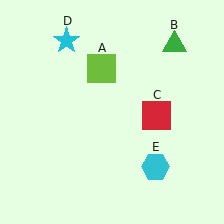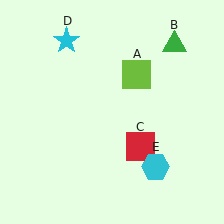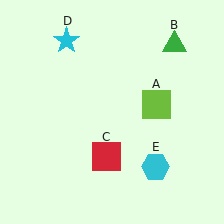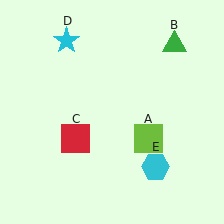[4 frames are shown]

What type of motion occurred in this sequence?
The lime square (object A), red square (object C) rotated clockwise around the center of the scene.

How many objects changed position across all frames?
2 objects changed position: lime square (object A), red square (object C).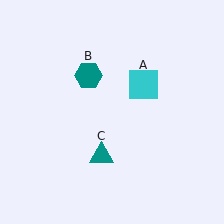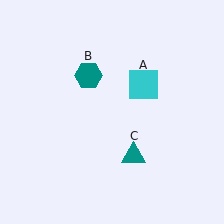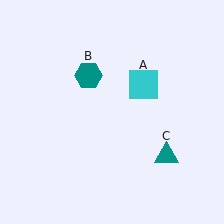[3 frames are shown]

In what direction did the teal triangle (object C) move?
The teal triangle (object C) moved right.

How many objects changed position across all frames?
1 object changed position: teal triangle (object C).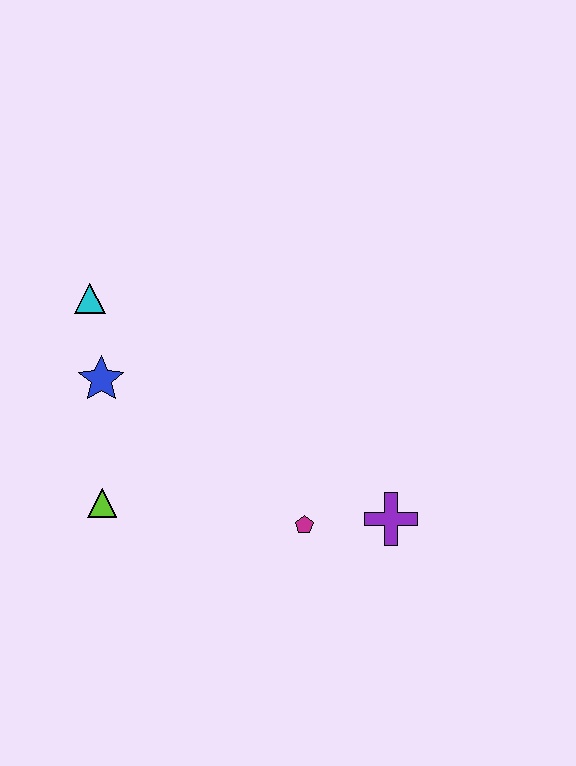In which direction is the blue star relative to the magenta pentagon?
The blue star is to the left of the magenta pentagon.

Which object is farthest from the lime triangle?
The purple cross is farthest from the lime triangle.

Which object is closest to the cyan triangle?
The blue star is closest to the cyan triangle.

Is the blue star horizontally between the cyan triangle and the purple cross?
Yes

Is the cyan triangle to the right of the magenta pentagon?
No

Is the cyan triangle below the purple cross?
No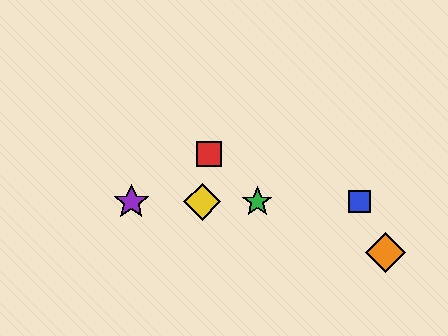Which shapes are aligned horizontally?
The blue square, the green star, the yellow diamond, the purple star are aligned horizontally.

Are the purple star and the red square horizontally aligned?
No, the purple star is at y≈202 and the red square is at y≈154.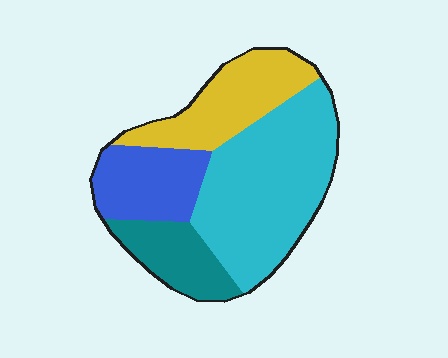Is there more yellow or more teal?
Yellow.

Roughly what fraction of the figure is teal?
Teal takes up about one sixth (1/6) of the figure.